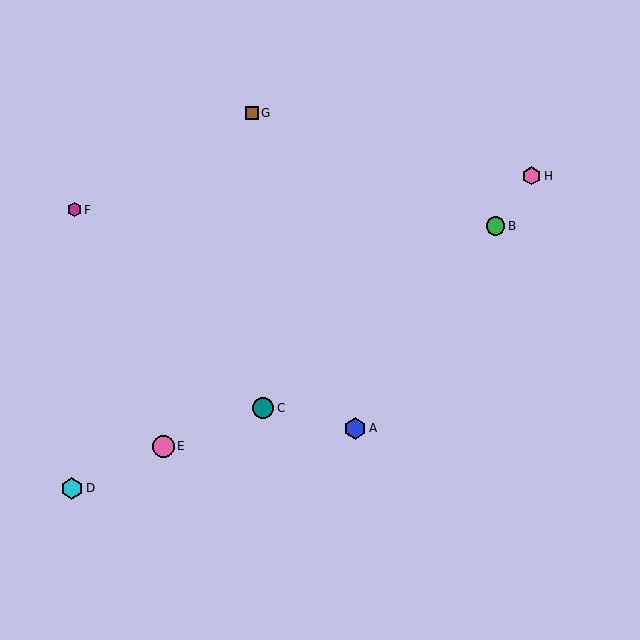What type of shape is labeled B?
Shape B is a green circle.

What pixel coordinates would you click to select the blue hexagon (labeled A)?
Click at (355, 428) to select the blue hexagon A.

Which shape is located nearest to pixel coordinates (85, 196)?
The magenta hexagon (labeled F) at (74, 210) is nearest to that location.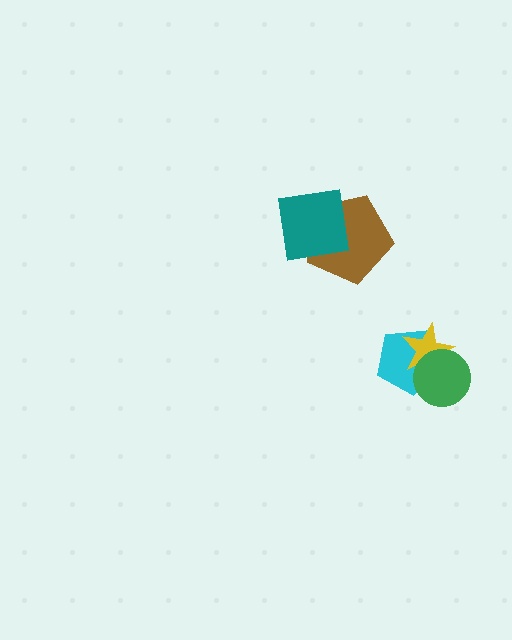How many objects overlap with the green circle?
2 objects overlap with the green circle.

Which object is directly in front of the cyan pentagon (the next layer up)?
The yellow star is directly in front of the cyan pentagon.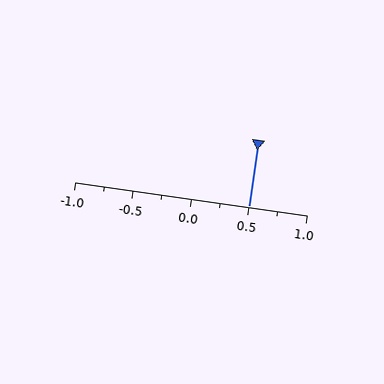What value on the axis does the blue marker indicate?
The marker indicates approximately 0.5.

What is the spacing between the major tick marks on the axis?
The major ticks are spaced 0.5 apart.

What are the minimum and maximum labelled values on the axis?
The axis runs from -1.0 to 1.0.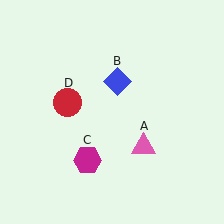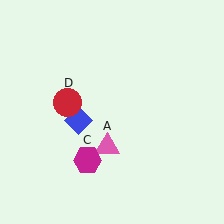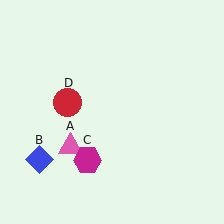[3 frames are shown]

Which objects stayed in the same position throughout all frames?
Magenta hexagon (object C) and red circle (object D) remained stationary.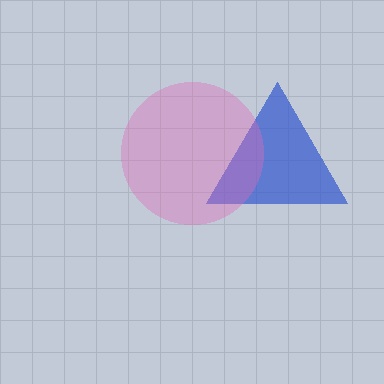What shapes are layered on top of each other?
The layered shapes are: a blue triangle, a pink circle.